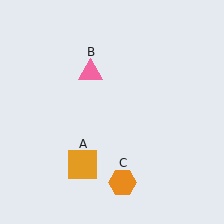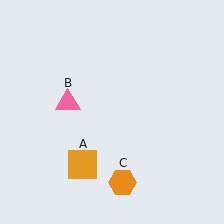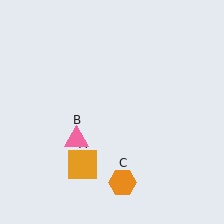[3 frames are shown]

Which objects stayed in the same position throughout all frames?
Orange square (object A) and orange hexagon (object C) remained stationary.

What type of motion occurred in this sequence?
The pink triangle (object B) rotated counterclockwise around the center of the scene.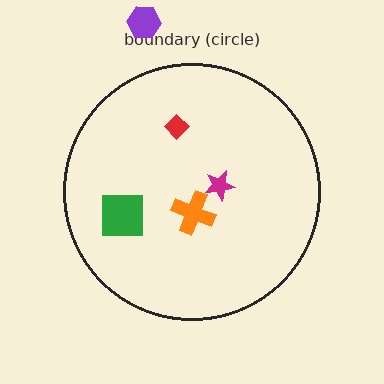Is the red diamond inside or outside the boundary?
Inside.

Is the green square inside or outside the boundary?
Inside.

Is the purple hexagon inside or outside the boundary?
Outside.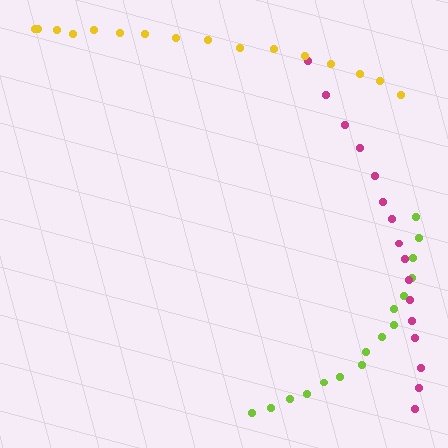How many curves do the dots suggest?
There are 3 distinct paths.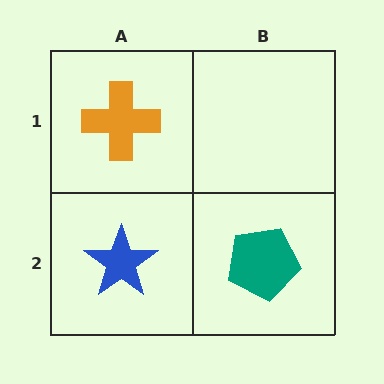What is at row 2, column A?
A blue star.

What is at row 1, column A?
An orange cross.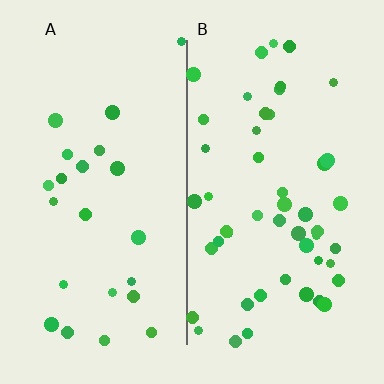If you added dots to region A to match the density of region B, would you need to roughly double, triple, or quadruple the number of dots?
Approximately double.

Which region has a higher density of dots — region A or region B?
B (the right).